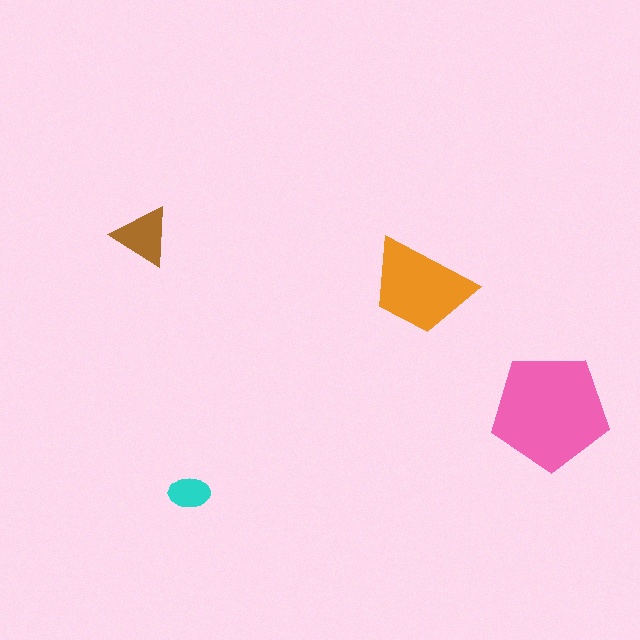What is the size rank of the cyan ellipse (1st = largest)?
4th.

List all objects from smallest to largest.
The cyan ellipse, the brown triangle, the orange trapezoid, the pink pentagon.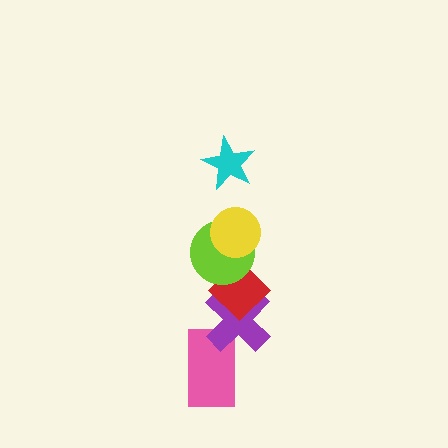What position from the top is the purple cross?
The purple cross is 5th from the top.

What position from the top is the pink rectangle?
The pink rectangle is 6th from the top.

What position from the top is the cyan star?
The cyan star is 1st from the top.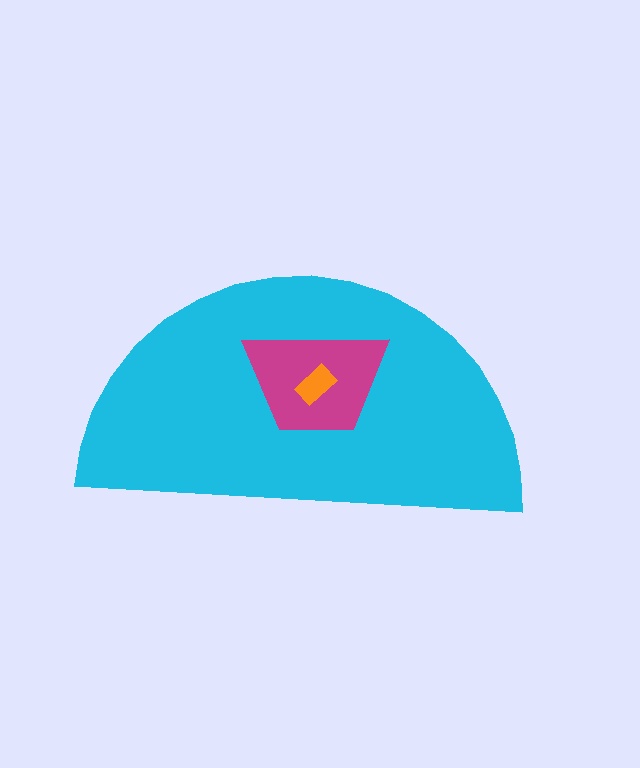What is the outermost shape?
The cyan semicircle.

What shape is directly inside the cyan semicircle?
The magenta trapezoid.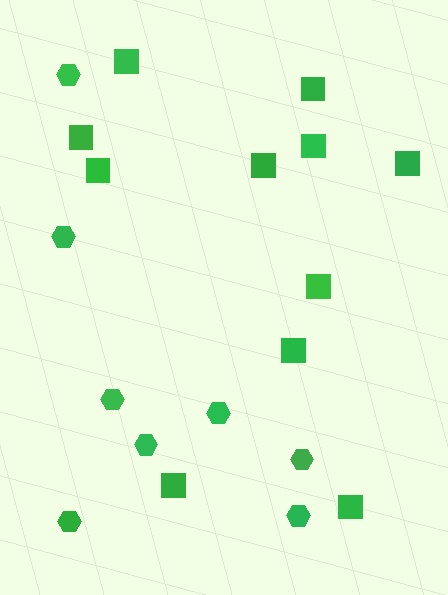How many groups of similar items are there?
There are 2 groups: one group of hexagons (8) and one group of squares (11).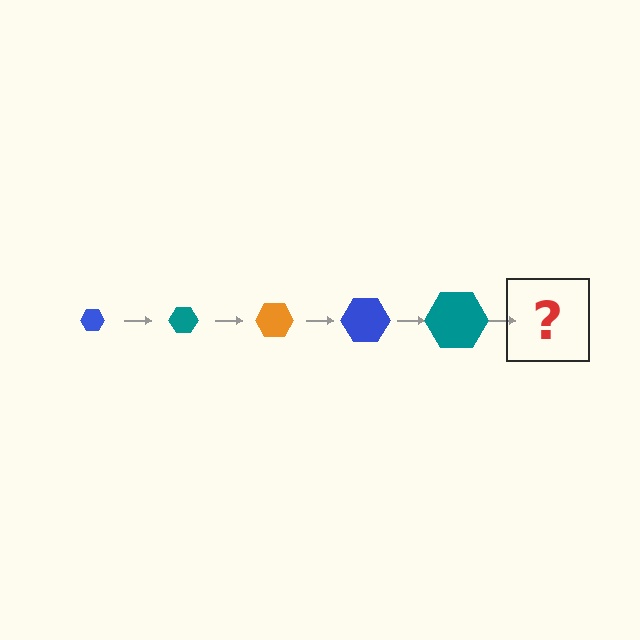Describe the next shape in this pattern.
It should be an orange hexagon, larger than the previous one.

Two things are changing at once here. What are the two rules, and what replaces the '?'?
The two rules are that the hexagon grows larger each step and the color cycles through blue, teal, and orange. The '?' should be an orange hexagon, larger than the previous one.